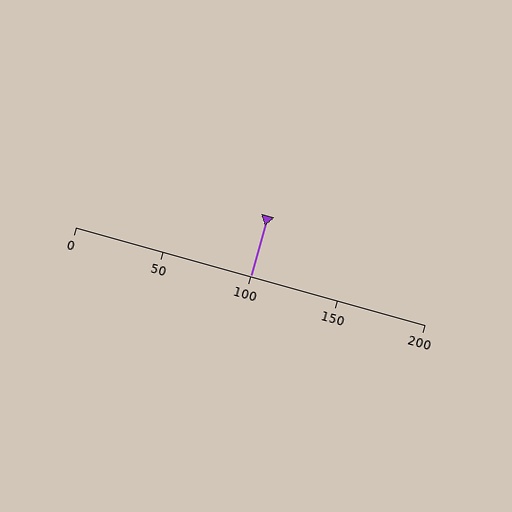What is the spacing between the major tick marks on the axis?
The major ticks are spaced 50 apart.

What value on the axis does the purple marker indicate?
The marker indicates approximately 100.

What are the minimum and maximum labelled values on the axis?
The axis runs from 0 to 200.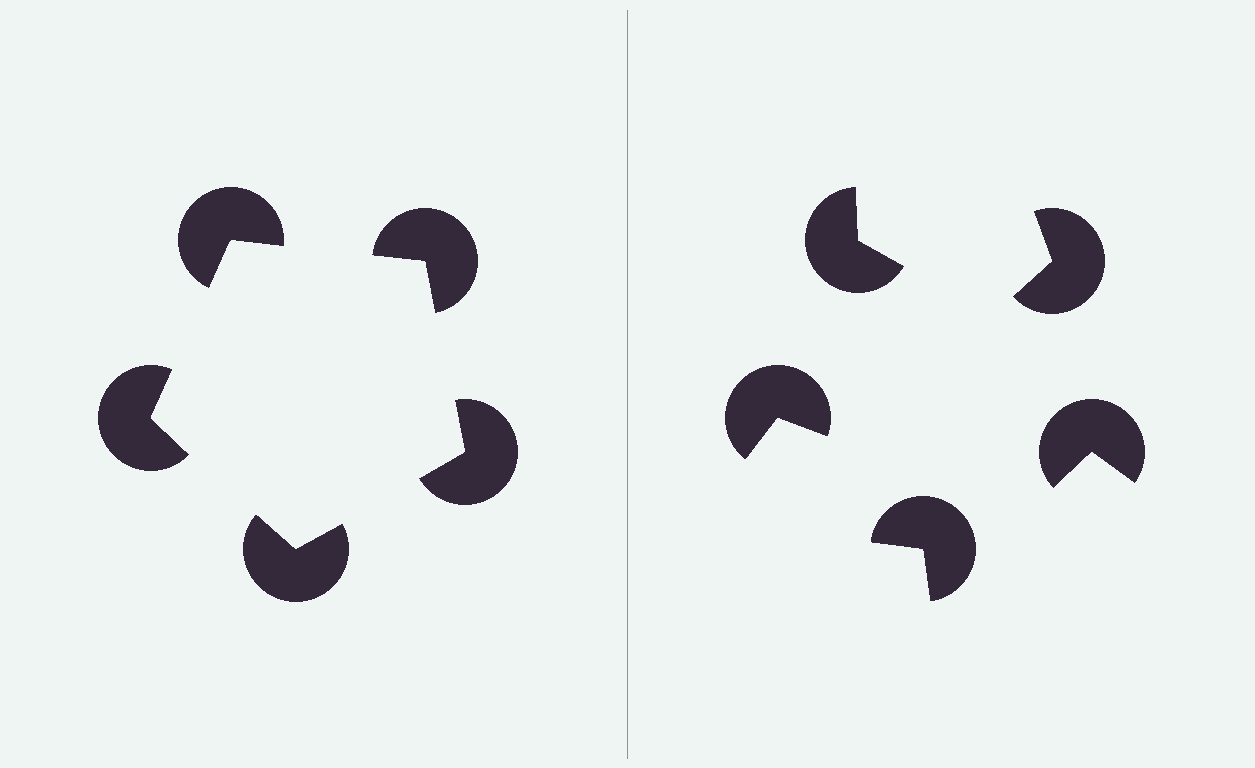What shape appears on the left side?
An illusory pentagon.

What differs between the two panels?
The pac-man discs are positioned identically on both sides; only the wedge orientations differ. On the left they align to a pentagon; on the right they are misaligned.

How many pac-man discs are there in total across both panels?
10 — 5 on each side.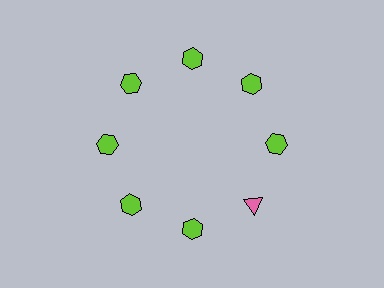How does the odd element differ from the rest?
It differs in both color (pink instead of lime) and shape (triangle instead of hexagon).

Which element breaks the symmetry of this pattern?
The pink triangle at roughly the 4 o'clock position breaks the symmetry. All other shapes are lime hexagons.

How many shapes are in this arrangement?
There are 8 shapes arranged in a ring pattern.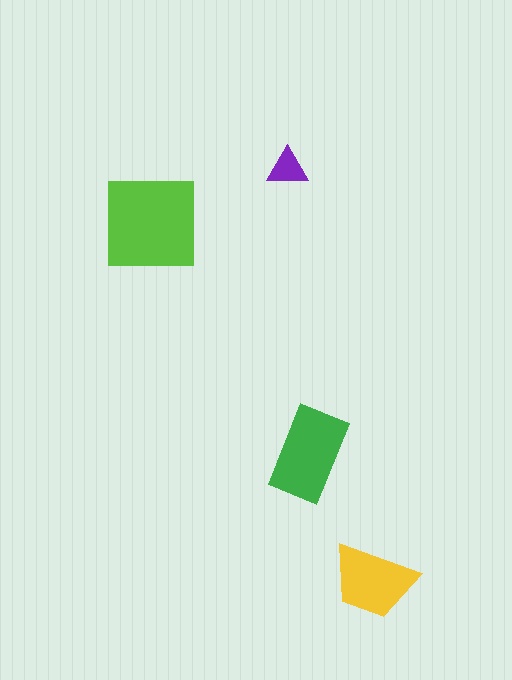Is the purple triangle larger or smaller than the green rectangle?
Smaller.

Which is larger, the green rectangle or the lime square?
The lime square.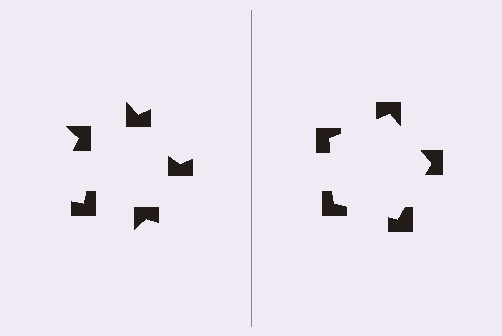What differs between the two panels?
The notched squares are positioned identically on both sides; only the wedge orientations differ. On the right they align to a pentagon; on the left they are misaligned.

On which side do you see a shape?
An illusory pentagon appears on the right side. On the left side the wedge cuts are rotated, so no coherent shape forms.